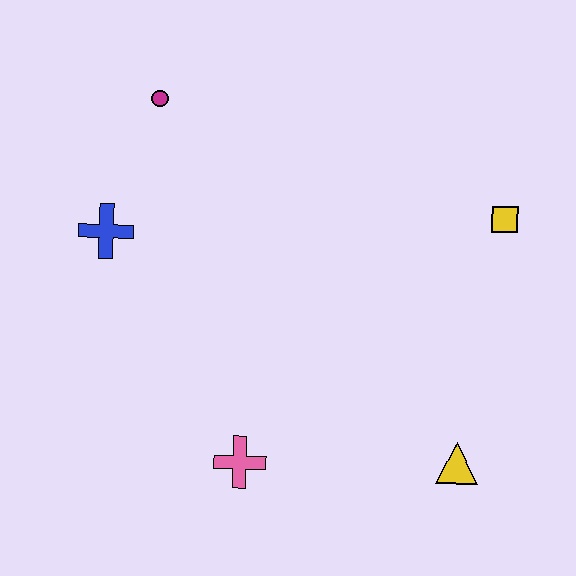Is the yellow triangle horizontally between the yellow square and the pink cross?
Yes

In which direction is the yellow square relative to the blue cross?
The yellow square is to the right of the blue cross.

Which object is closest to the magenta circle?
The blue cross is closest to the magenta circle.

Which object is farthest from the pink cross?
The magenta circle is farthest from the pink cross.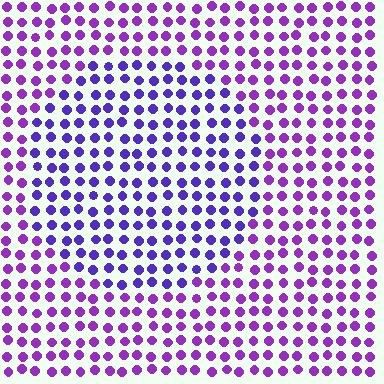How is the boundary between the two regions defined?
The boundary is defined purely by a slight shift in hue (about 30 degrees). Spacing, size, and orientation are identical on both sides.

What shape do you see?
I see a circle.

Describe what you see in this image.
The image is filled with small purple elements in a uniform arrangement. A circle-shaped region is visible where the elements are tinted to a slightly different hue, forming a subtle color boundary.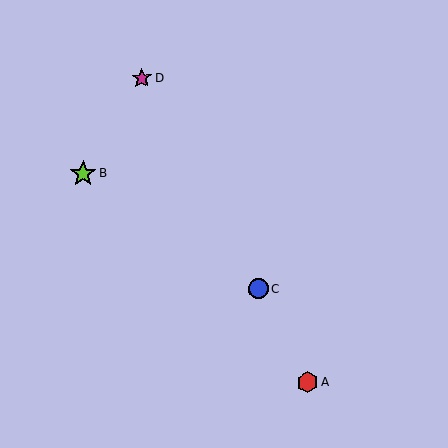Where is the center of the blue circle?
The center of the blue circle is at (258, 289).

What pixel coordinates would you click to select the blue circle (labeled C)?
Click at (258, 289) to select the blue circle C.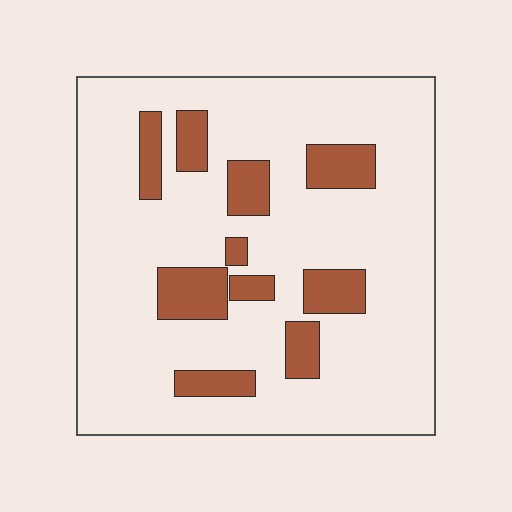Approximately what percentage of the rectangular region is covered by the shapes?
Approximately 15%.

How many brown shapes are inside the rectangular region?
10.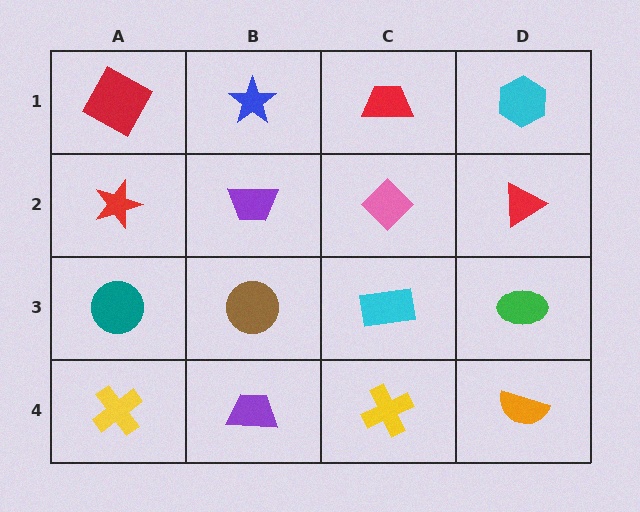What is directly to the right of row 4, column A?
A purple trapezoid.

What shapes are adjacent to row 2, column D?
A cyan hexagon (row 1, column D), a green ellipse (row 3, column D), a pink diamond (row 2, column C).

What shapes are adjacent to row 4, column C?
A cyan rectangle (row 3, column C), a purple trapezoid (row 4, column B), an orange semicircle (row 4, column D).